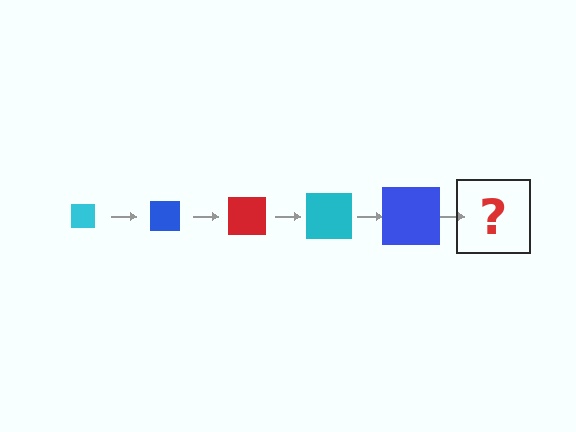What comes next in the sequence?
The next element should be a red square, larger than the previous one.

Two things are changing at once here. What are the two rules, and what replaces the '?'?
The two rules are that the square grows larger each step and the color cycles through cyan, blue, and red. The '?' should be a red square, larger than the previous one.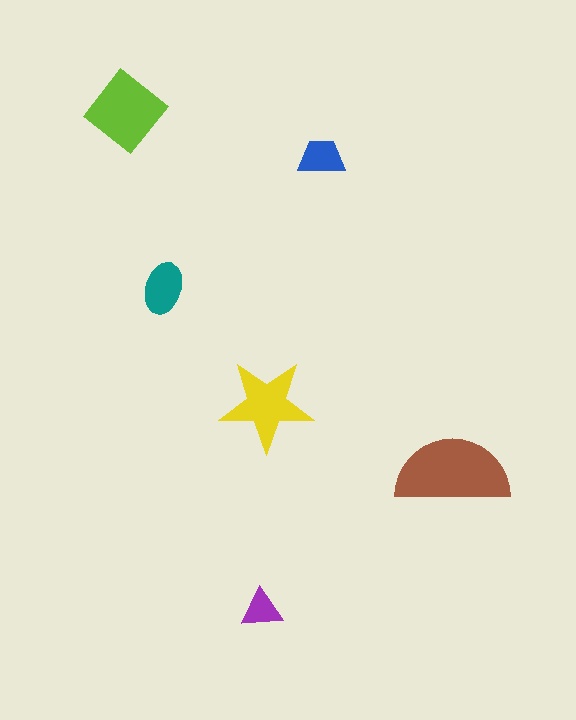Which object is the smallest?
The purple triangle.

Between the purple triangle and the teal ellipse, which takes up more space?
The teal ellipse.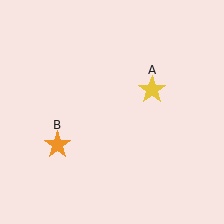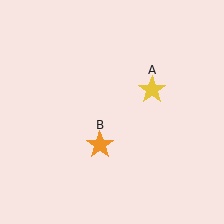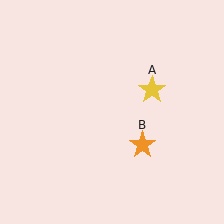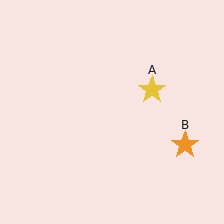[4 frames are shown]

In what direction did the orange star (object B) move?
The orange star (object B) moved right.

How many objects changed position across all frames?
1 object changed position: orange star (object B).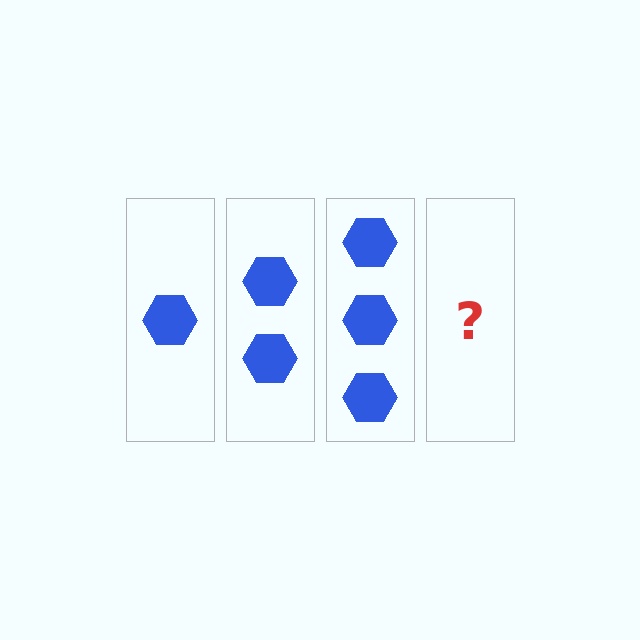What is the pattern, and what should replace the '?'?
The pattern is that each step adds one more hexagon. The '?' should be 4 hexagons.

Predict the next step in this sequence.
The next step is 4 hexagons.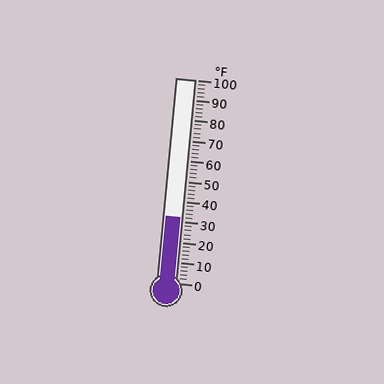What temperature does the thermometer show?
The thermometer shows approximately 32°F.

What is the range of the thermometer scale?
The thermometer scale ranges from 0°F to 100°F.